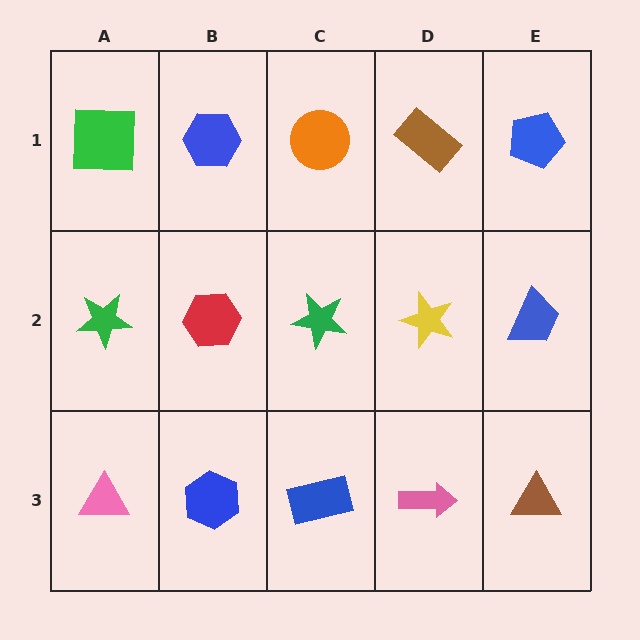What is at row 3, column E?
A brown triangle.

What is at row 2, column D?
A yellow star.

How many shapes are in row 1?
5 shapes.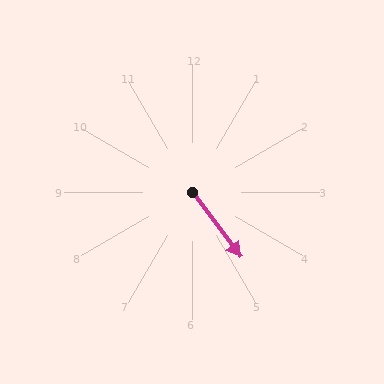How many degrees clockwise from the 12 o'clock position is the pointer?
Approximately 143 degrees.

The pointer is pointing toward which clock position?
Roughly 5 o'clock.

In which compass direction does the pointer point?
Southeast.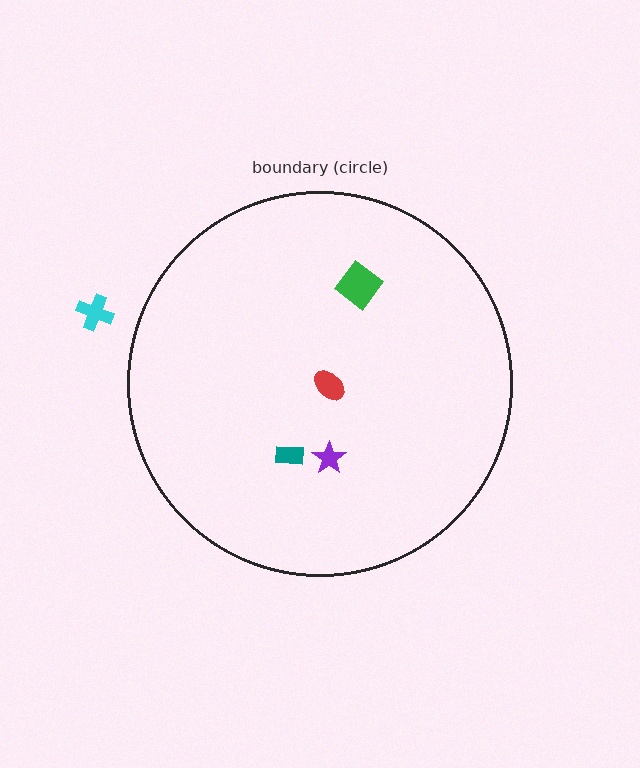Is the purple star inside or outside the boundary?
Inside.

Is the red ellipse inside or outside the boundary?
Inside.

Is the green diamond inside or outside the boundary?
Inside.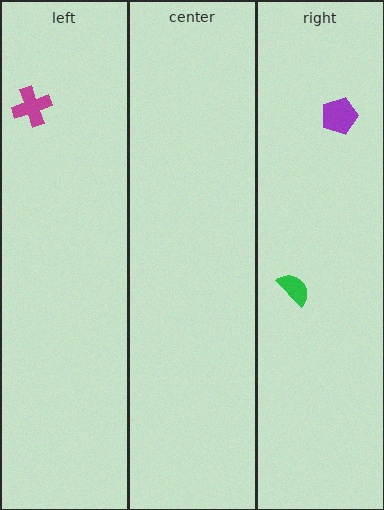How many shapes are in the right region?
2.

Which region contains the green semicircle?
The right region.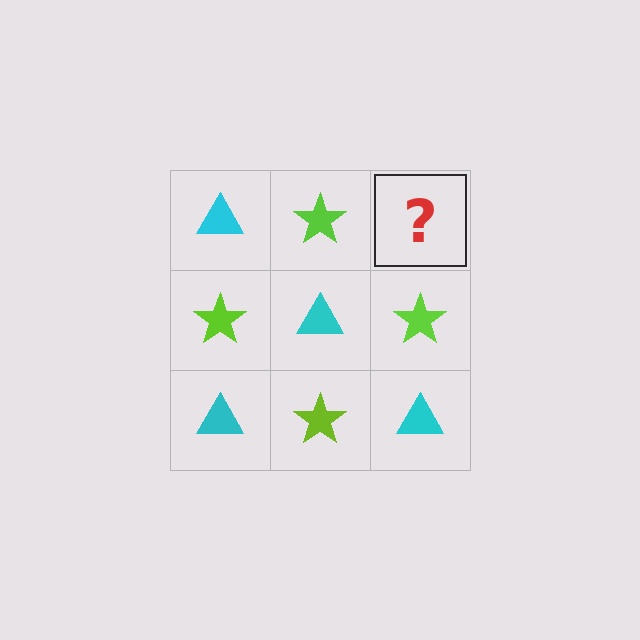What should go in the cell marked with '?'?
The missing cell should contain a cyan triangle.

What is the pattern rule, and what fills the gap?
The rule is that it alternates cyan triangle and lime star in a checkerboard pattern. The gap should be filled with a cyan triangle.